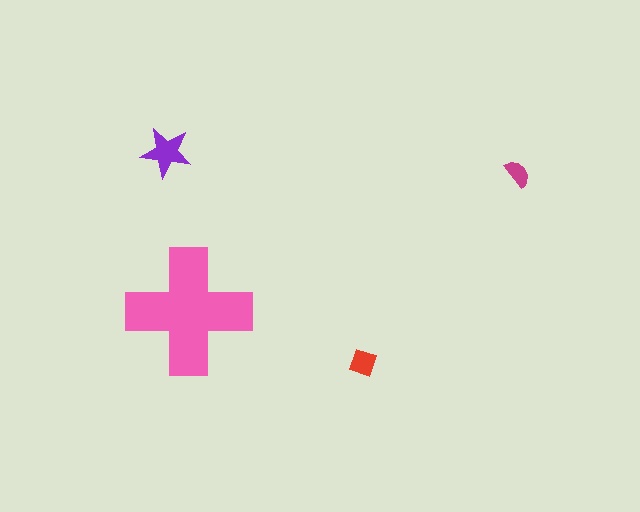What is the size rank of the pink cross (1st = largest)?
1st.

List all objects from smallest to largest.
The magenta semicircle, the red diamond, the purple star, the pink cross.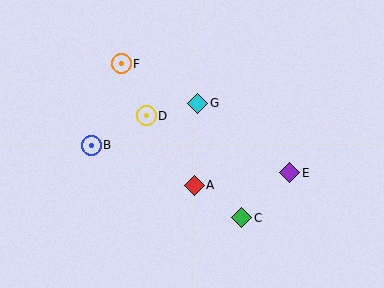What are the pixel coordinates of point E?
Point E is at (290, 173).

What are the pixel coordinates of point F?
Point F is at (121, 64).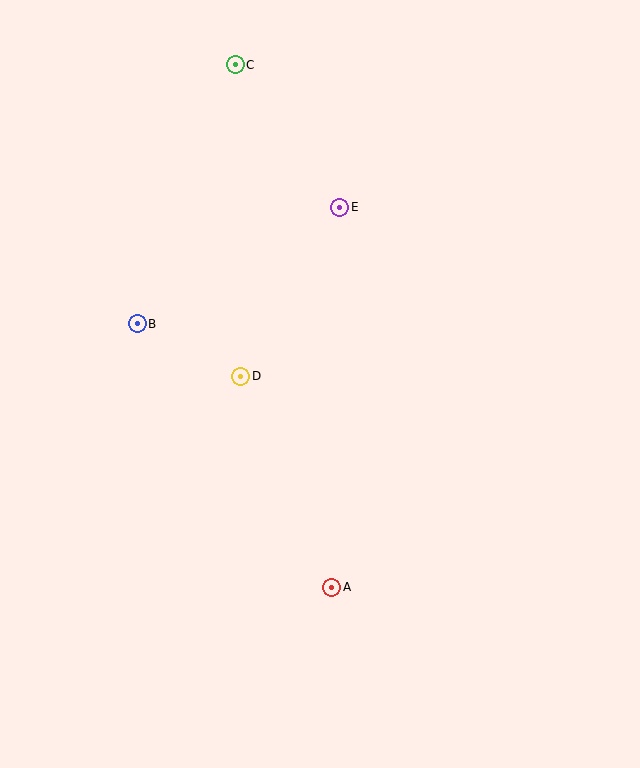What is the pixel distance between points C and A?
The distance between C and A is 532 pixels.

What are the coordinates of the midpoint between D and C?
The midpoint between D and C is at (238, 220).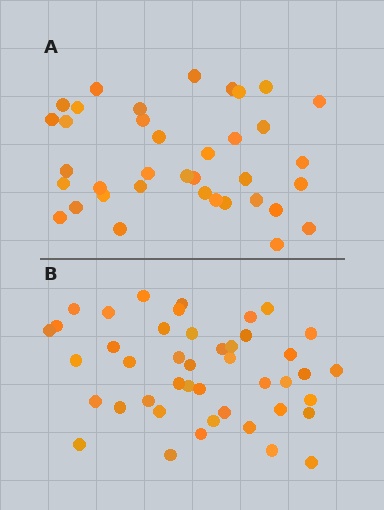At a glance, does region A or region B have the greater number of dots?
Region B (the bottom region) has more dots.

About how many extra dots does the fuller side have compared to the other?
Region B has roughly 8 or so more dots than region A.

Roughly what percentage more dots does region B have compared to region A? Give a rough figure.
About 20% more.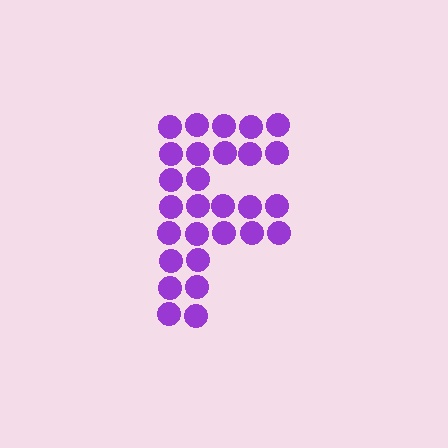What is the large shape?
The large shape is the letter F.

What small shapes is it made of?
It is made of small circles.